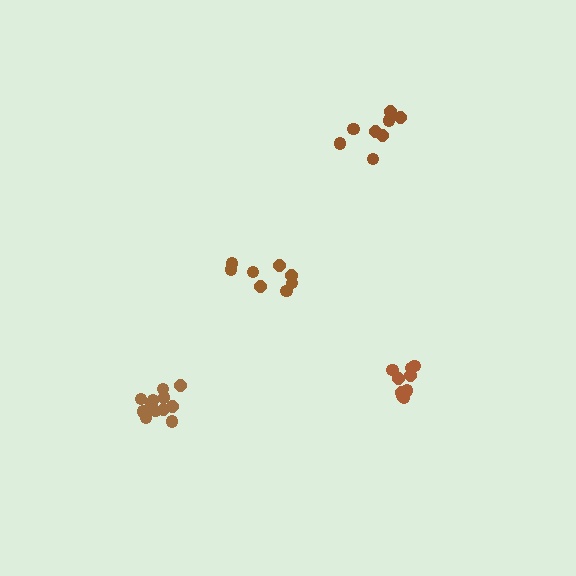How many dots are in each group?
Group 1: 8 dots, Group 2: 12 dots, Group 3: 9 dots, Group 4: 8 dots (37 total).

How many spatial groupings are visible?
There are 4 spatial groupings.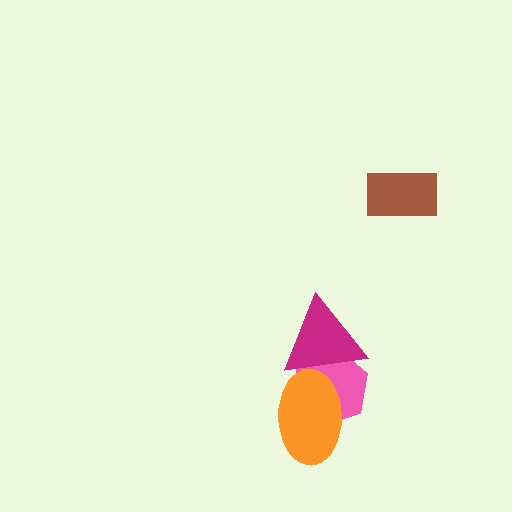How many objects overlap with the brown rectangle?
0 objects overlap with the brown rectangle.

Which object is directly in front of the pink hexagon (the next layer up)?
The magenta triangle is directly in front of the pink hexagon.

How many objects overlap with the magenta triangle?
2 objects overlap with the magenta triangle.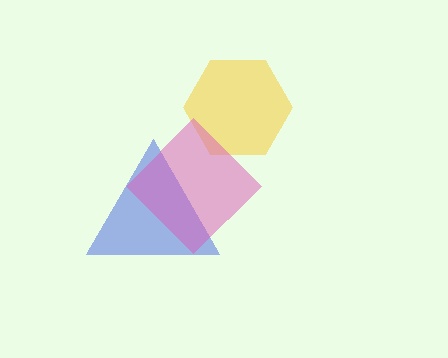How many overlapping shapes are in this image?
There are 3 overlapping shapes in the image.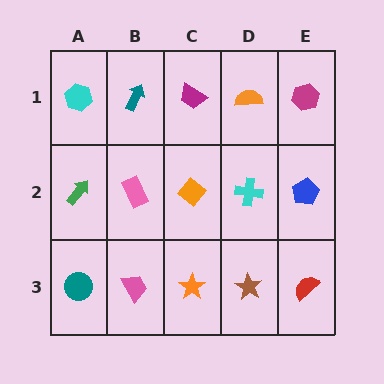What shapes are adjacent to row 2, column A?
A cyan hexagon (row 1, column A), a teal circle (row 3, column A), a pink rectangle (row 2, column B).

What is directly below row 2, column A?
A teal circle.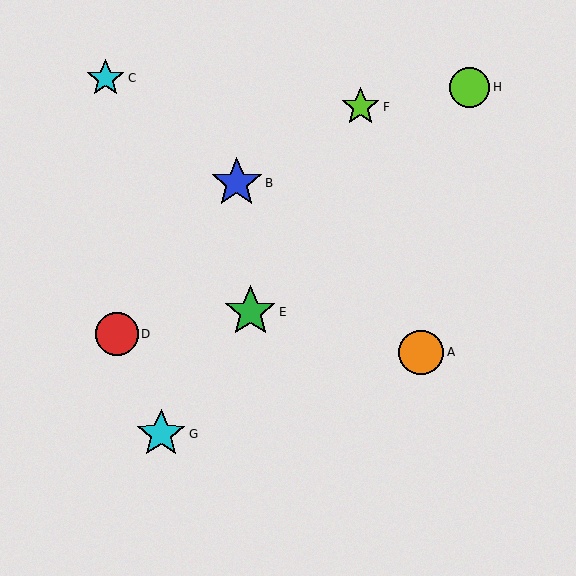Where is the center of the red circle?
The center of the red circle is at (117, 334).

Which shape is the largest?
The green star (labeled E) is the largest.